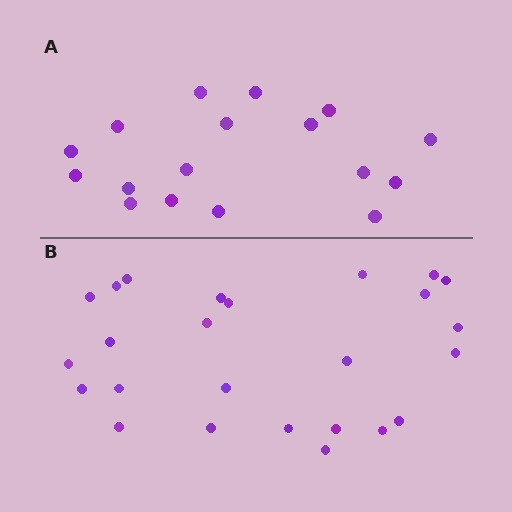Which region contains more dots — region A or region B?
Region B (the bottom region) has more dots.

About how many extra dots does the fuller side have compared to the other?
Region B has roughly 8 or so more dots than region A.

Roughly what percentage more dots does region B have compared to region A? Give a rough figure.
About 45% more.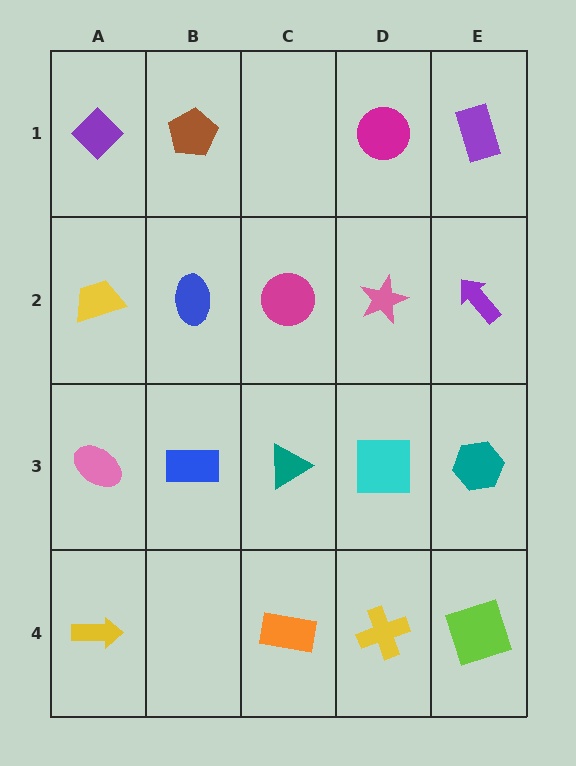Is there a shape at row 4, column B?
No, that cell is empty.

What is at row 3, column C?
A teal triangle.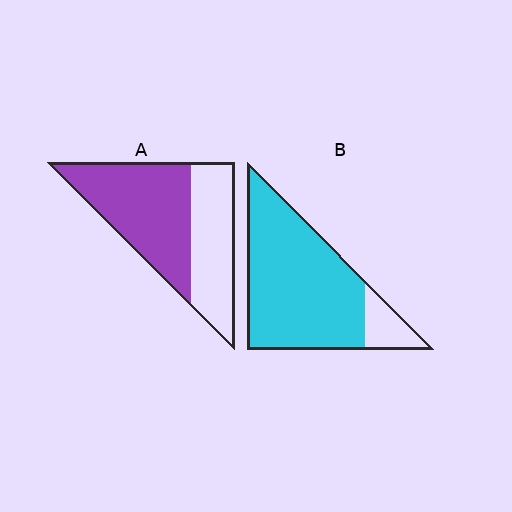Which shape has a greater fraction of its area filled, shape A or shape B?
Shape B.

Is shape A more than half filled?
Yes.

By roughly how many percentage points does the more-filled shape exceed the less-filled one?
By roughly 30 percentage points (B over A).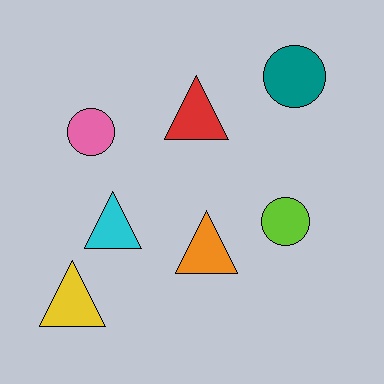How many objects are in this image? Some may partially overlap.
There are 7 objects.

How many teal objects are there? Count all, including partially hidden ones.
There is 1 teal object.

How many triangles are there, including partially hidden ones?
There are 4 triangles.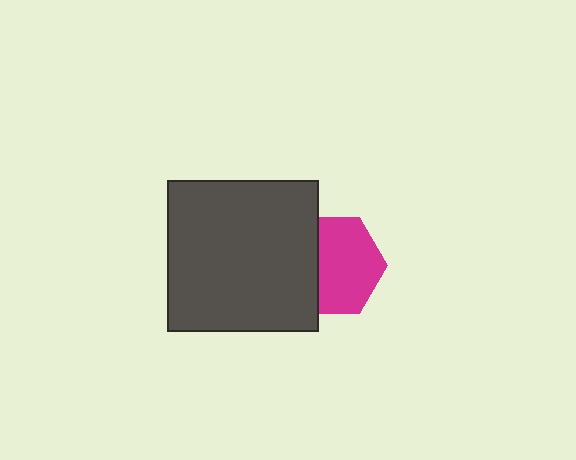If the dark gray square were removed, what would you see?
You would see the complete magenta hexagon.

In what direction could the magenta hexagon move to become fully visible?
The magenta hexagon could move right. That would shift it out from behind the dark gray square entirely.